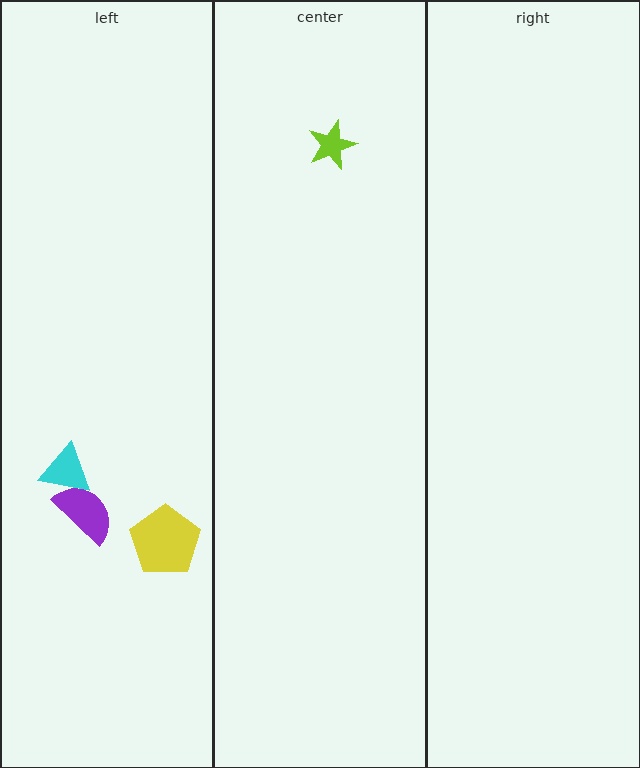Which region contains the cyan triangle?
The left region.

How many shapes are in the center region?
1.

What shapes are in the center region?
The lime star.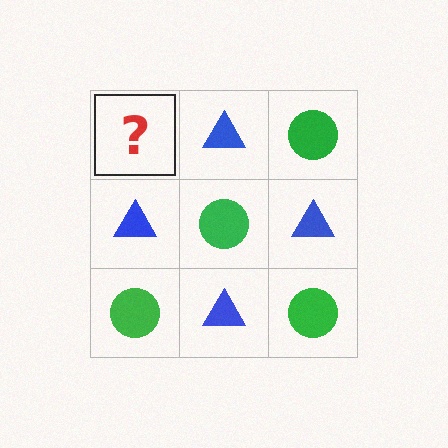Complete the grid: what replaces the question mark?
The question mark should be replaced with a green circle.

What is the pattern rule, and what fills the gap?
The rule is that it alternates green circle and blue triangle in a checkerboard pattern. The gap should be filled with a green circle.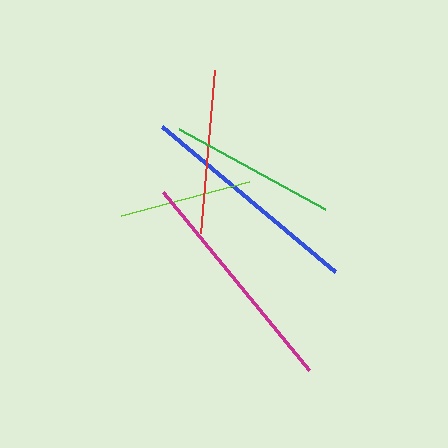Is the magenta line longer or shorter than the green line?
The magenta line is longer than the green line.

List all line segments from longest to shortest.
From longest to shortest: magenta, blue, green, red, lime.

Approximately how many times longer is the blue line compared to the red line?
The blue line is approximately 1.4 times the length of the red line.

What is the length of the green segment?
The green segment is approximately 166 pixels long.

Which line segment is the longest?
The magenta line is the longest at approximately 230 pixels.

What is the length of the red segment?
The red segment is approximately 164 pixels long.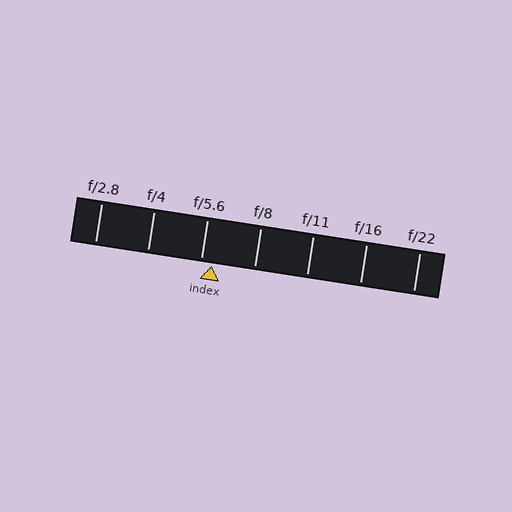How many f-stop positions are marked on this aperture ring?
There are 7 f-stop positions marked.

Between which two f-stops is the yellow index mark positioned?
The index mark is between f/5.6 and f/8.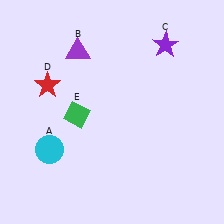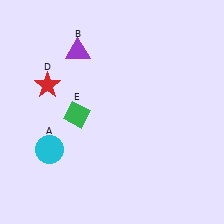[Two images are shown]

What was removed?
The purple star (C) was removed in Image 2.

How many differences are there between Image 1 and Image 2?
There is 1 difference between the two images.